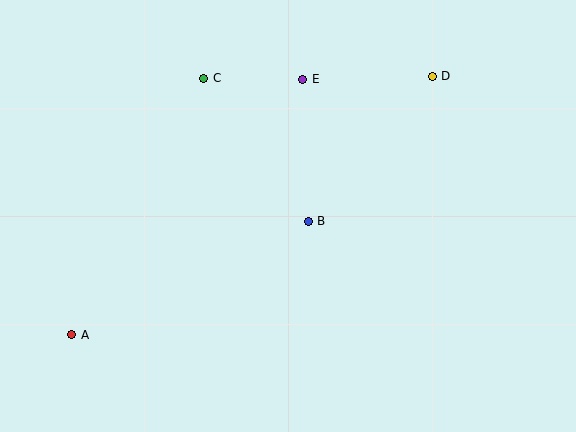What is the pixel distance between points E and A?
The distance between E and A is 344 pixels.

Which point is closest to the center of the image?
Point B at (308, 221) is closest to the center.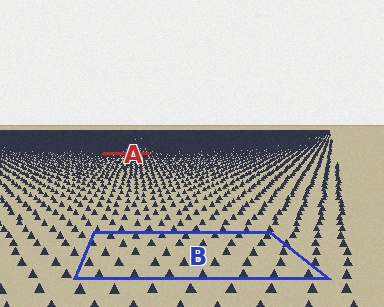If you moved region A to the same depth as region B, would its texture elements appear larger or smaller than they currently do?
They would appear larger. At a closer depth, the same texture elements are projected at a bigger on-screen size.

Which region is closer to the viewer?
Region B is closer. The texture elements there are larger and more spread out.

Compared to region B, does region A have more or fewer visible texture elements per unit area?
Region A has more texture elements per unit area — they are packed more densely because it is farther away.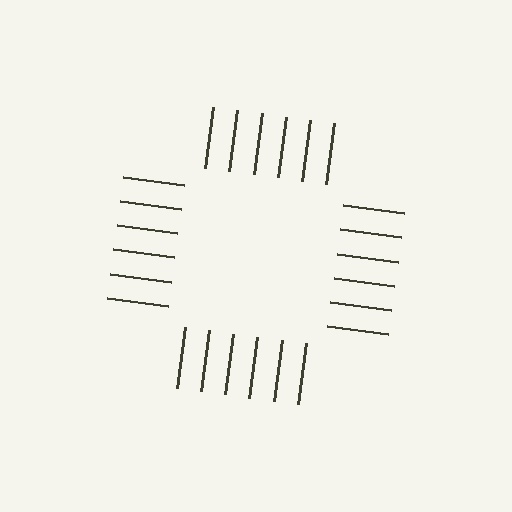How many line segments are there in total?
24 — 6 along each of the 4 edges.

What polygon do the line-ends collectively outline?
An illusory square — the line segments terminate on its edges but no continuous stroke is drawn.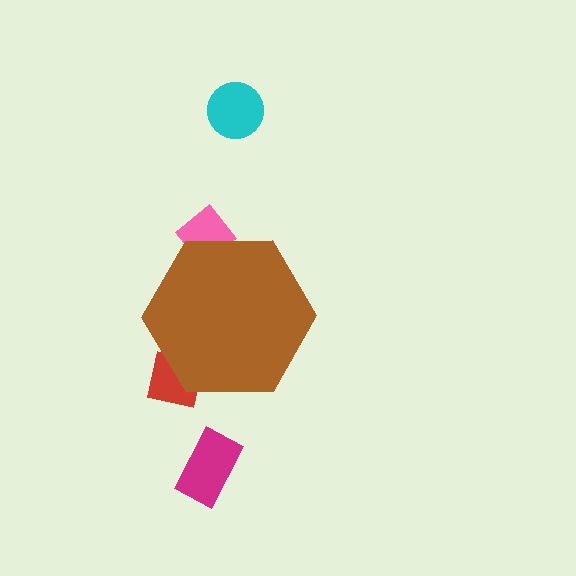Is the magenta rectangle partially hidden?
No, the magenta rectangle is fully visible.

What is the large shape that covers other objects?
A brown hexagon.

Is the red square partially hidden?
Yes, the red square is partially hidden behind the brown hexagon.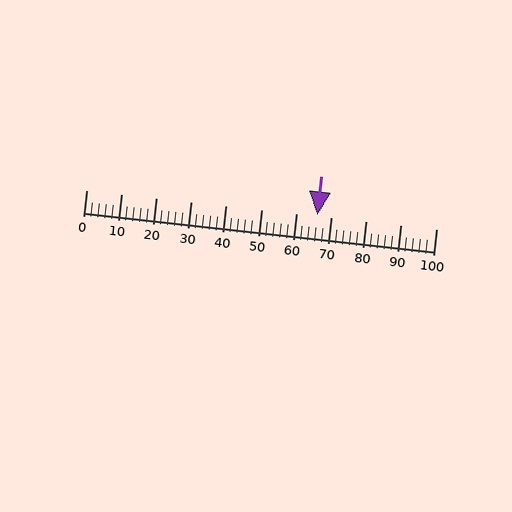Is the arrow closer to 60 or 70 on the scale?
The arrow is closer to 70.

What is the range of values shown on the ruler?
The ruler shows values from 0 to 100.